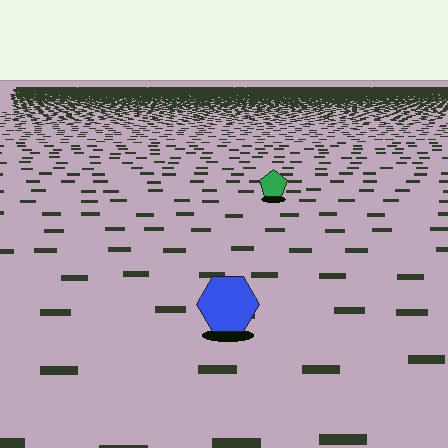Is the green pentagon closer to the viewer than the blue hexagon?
No. The blue hexagon is closer — you can tell from the texture gradient: the ground texture is coarser near it.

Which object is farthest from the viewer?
The green pentagon is farthest from the viewer. It appears smaller and the ground texture around it is denser.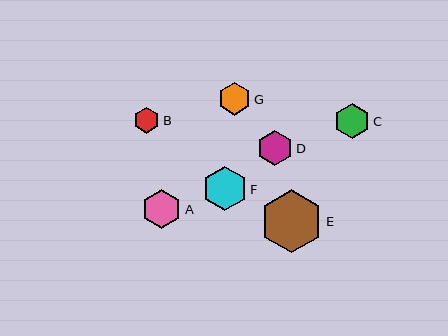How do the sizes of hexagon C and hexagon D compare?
Hexagon C and hexagon D are approximately the same size.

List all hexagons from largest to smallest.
From largest to smallest: E, F, A, C, D, G, B.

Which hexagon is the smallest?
Hexagon B is the smallest with a size of approximately 25 pixels.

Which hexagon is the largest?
Hexagon E is the largest with a size of approximately 63 pixels.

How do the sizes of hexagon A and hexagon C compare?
Hexagon A and hexagon C are approximately the same size.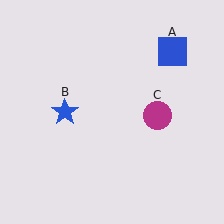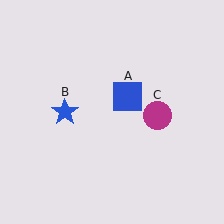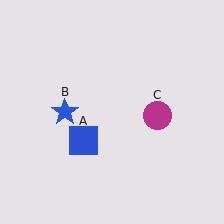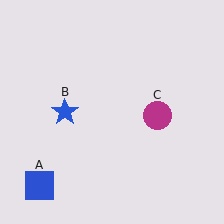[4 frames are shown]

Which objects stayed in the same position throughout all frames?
Blue star (object B) and magenta circle (object C) remained stationary.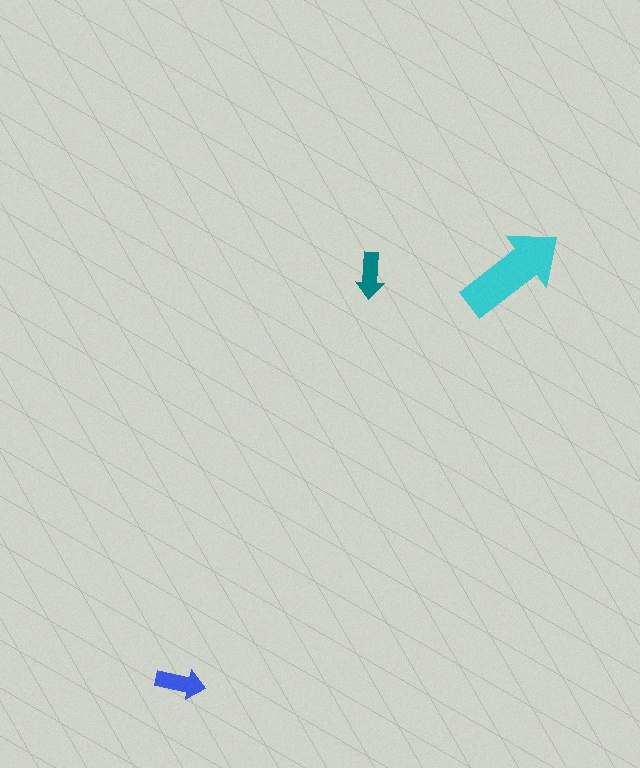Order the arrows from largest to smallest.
the cyan one, the blue one, the teal one.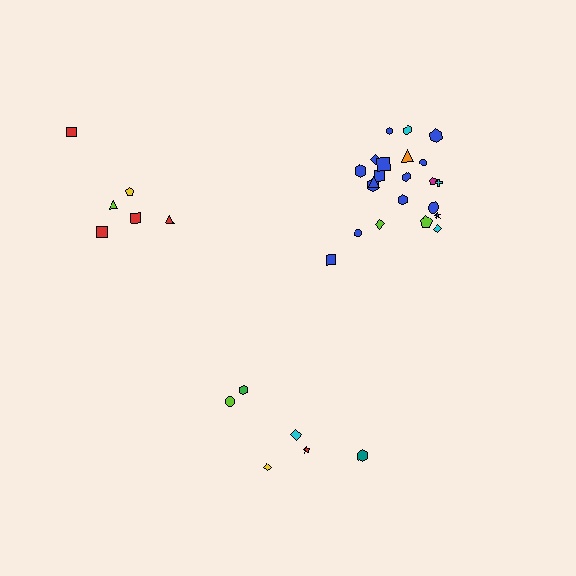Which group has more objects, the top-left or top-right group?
The top-right group.